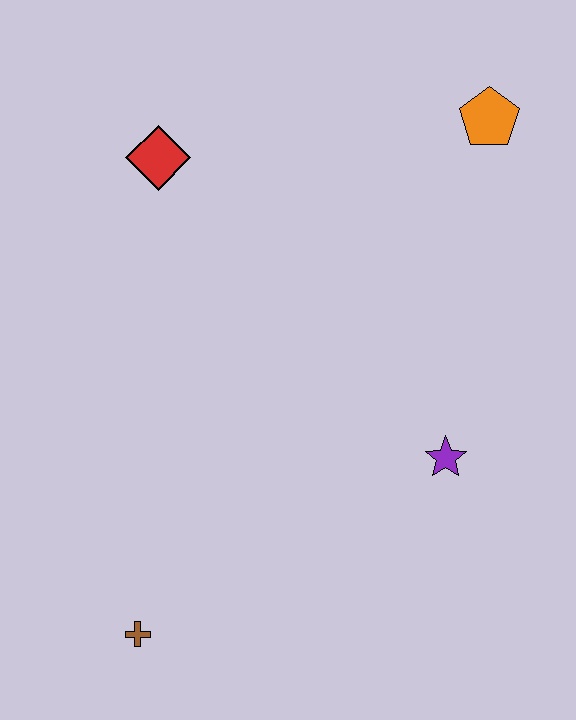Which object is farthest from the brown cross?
The orange pentagon is farthest from the brown cross.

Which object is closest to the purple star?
The orange pentagon is closest to the purple star.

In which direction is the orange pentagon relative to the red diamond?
The orange pentagon is to the right of the red diamond.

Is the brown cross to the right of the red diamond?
No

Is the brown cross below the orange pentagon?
Yes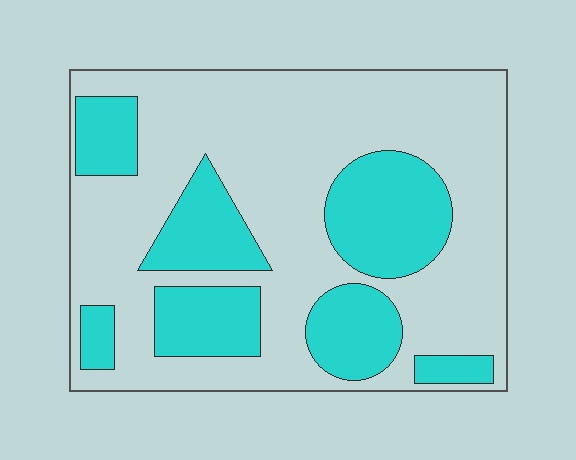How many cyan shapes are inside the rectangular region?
7.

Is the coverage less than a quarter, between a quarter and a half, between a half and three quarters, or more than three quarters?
Between a quarter and a half.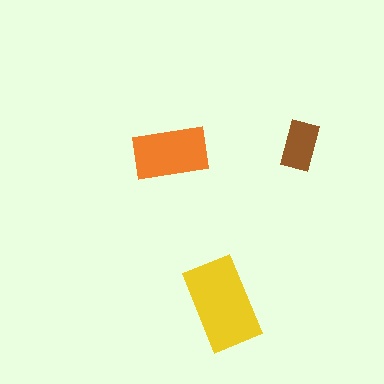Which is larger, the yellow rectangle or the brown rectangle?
The yellow one.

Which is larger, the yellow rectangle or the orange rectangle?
The yellow one.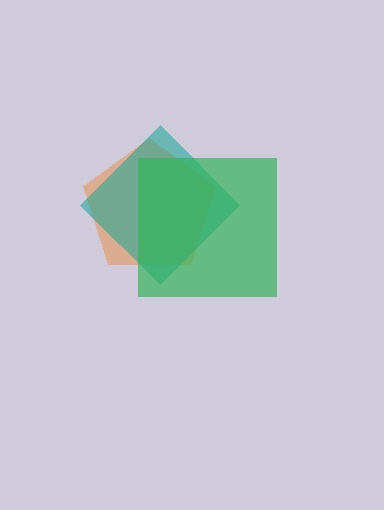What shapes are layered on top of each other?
The layered shapes are: an orange pentagon, a teal diamond, a green square.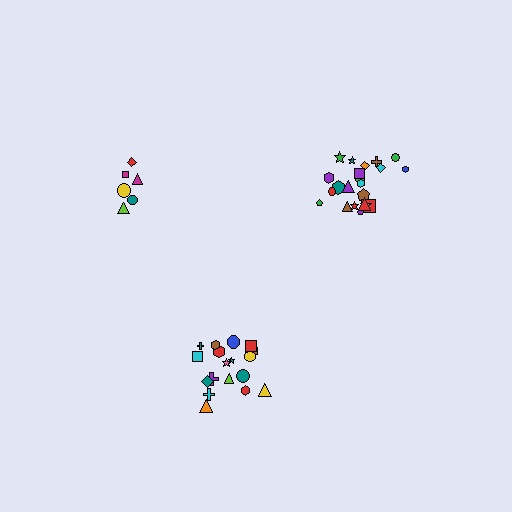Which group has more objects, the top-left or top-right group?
The top-right group.